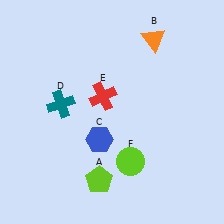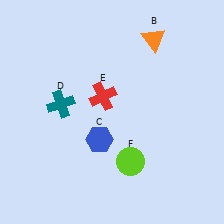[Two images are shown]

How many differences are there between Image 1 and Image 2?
There is 1 difference between the two images.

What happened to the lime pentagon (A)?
The lime pentagon (A) was removed in Image 2. It was in the bottom-left area of Image 1.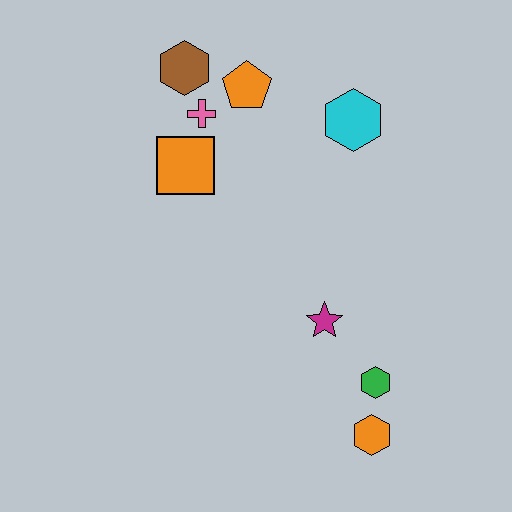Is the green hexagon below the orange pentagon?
Yes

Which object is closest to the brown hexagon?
The pink cross is closest to the brown hexagon.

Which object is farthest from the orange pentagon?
The orange hexagon is farthest from the orange pentagon.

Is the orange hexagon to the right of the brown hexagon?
Yes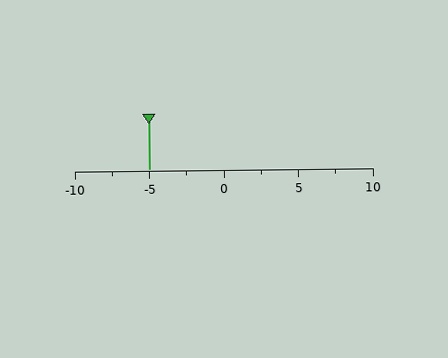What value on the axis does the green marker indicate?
The marker indicates approximately -5.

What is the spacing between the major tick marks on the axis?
The major ticks are spaced 5 apart.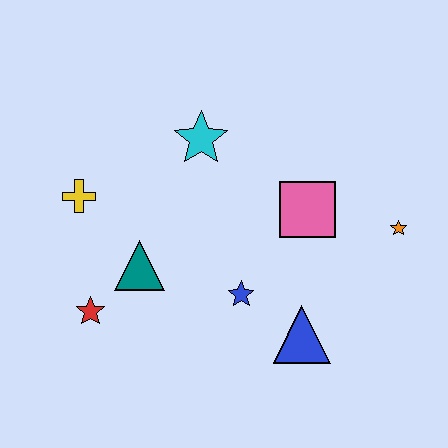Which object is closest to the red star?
The teal triangle is closest to the red star.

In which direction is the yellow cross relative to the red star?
The yellow cross is above the red star.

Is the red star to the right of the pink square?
No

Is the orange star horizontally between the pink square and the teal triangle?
No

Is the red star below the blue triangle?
No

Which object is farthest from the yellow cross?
The orange star is farthest from the yellow cross.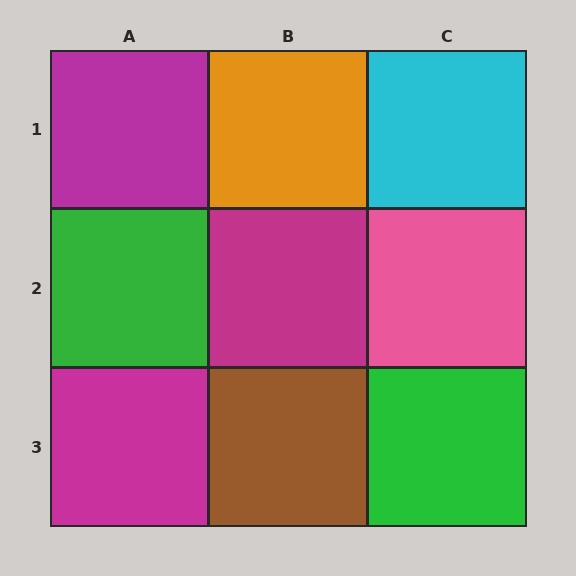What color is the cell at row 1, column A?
Magenta.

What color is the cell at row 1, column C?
Cyan.